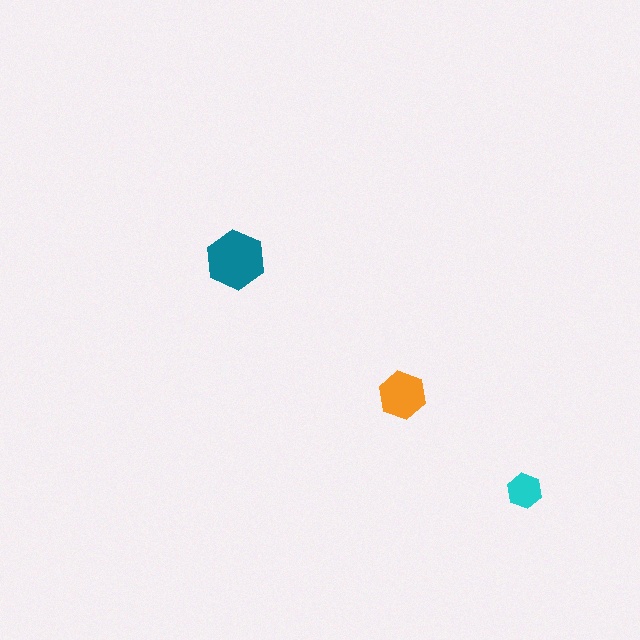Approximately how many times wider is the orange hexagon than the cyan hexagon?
About 1.5 times wider.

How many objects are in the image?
There are 3 objects in the image.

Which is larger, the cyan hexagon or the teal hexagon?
The teal one.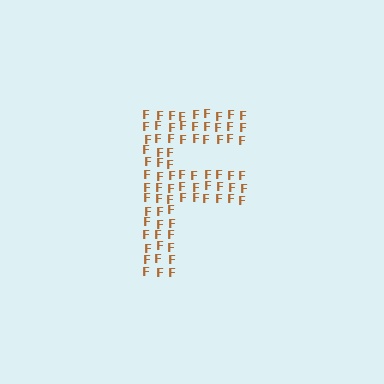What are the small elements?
The small elements are letter F's.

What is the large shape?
The large shape is the letter F.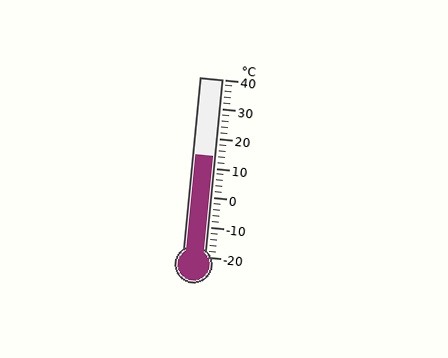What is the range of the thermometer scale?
The thermometer scale ranges from -20°C to 40°C.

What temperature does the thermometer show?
The thermometer shows approximately 14°C.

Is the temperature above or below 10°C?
The temperature is above 10°C.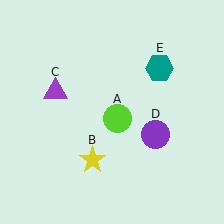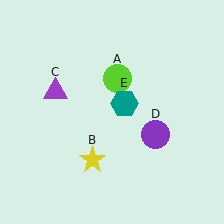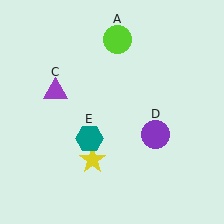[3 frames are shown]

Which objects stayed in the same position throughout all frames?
Yellow star (object B) and purple triangle (object C) and purple circle (object D) remained stationary.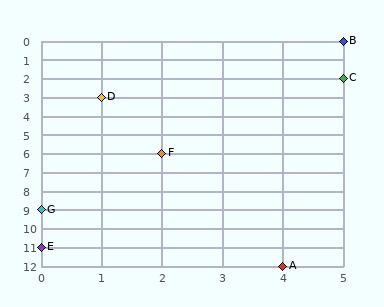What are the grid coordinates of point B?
Point B is at grid coordinates (5, 0).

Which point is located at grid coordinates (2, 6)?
Point F is at (2, 6).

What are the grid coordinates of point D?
Point D is at grid coordinates (1, 3).